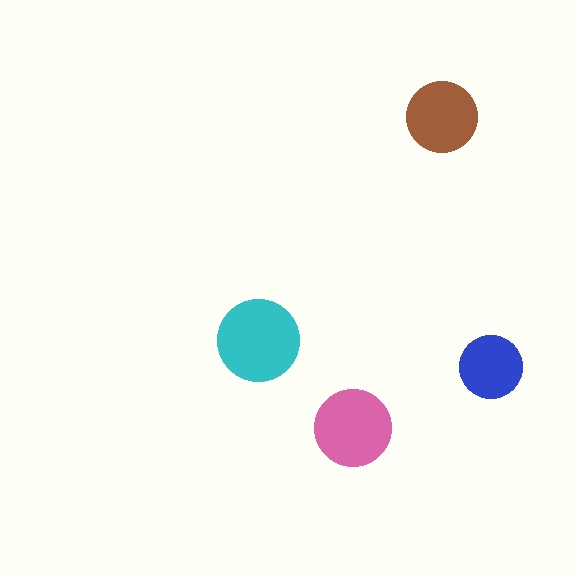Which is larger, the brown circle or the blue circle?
The brown one.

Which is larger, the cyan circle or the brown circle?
The cyan one.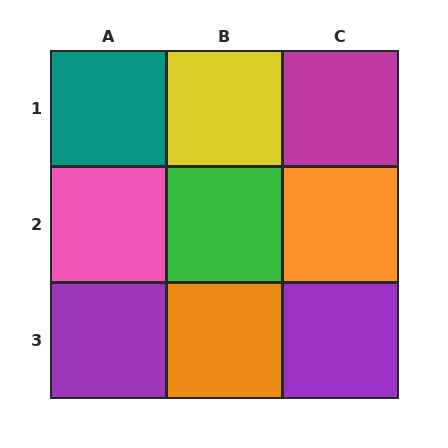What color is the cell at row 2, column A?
Pink.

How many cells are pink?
1 cell is pink.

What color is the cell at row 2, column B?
Green.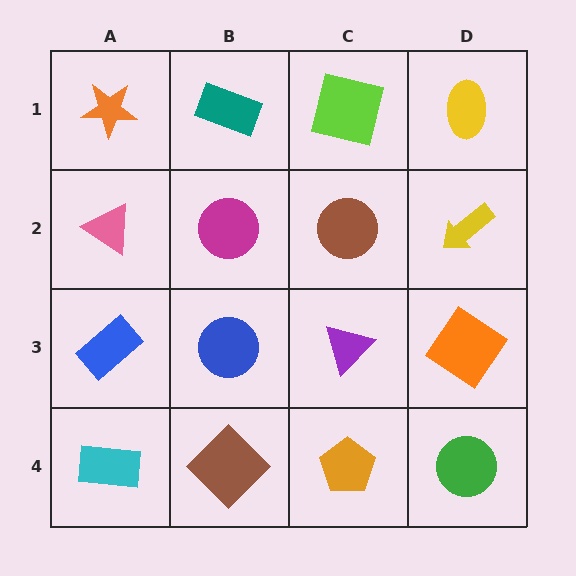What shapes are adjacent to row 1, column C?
A brown circle (row 2, column C), a teal rectangle (row 1, column B), a yellow ellipse (row 1, column D).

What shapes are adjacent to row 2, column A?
An orange star (row 1, column A), a blue rectangle (row 3, column A), a magenta circle (row 2, column B).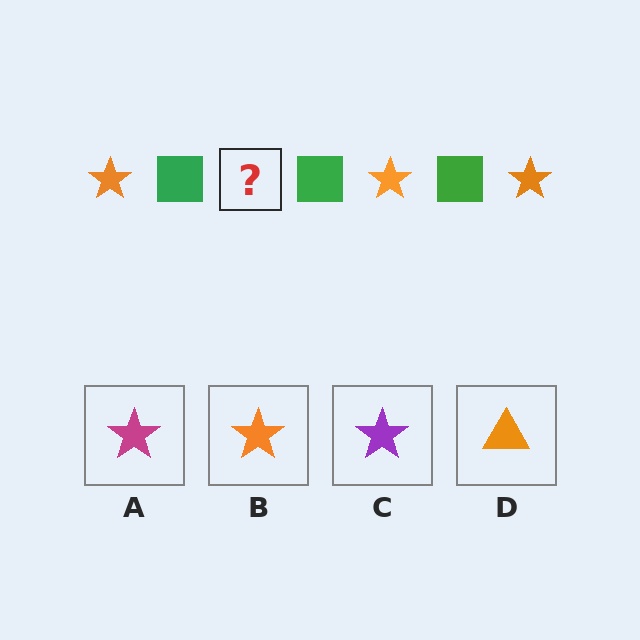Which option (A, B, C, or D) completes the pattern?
B.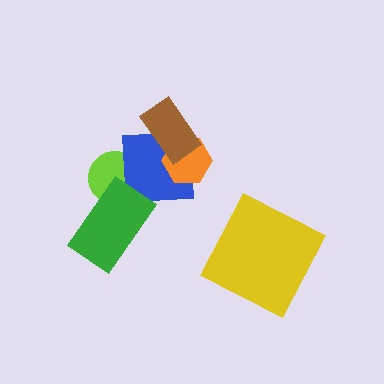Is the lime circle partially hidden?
Yes, it is partially covered by another shape.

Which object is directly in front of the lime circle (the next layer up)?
The blue square is directly in front of the lime circle.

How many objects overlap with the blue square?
4 objects overlap with the blue square.